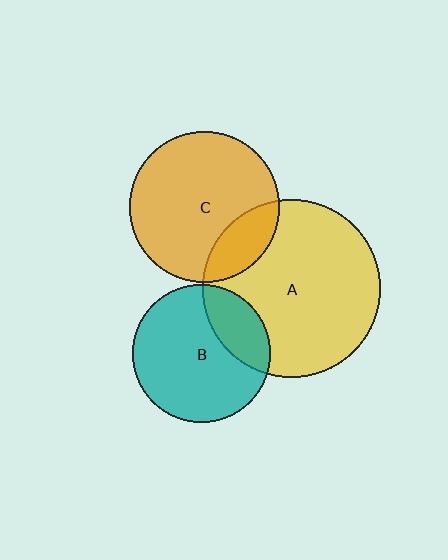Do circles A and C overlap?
Yes.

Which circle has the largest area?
Circle A (yellow).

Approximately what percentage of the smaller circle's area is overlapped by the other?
Approximately 20%.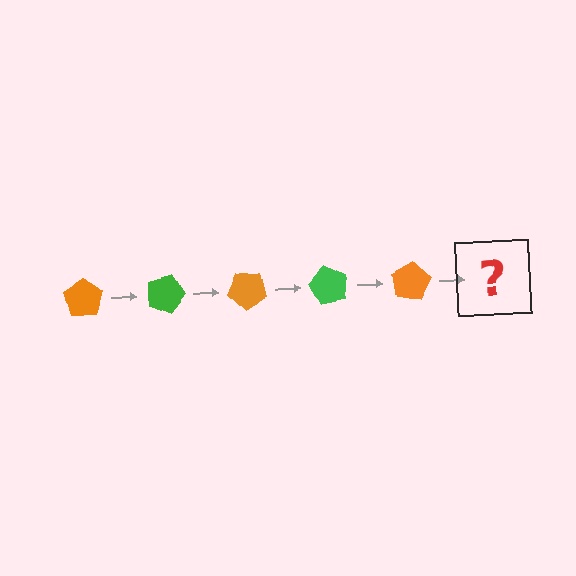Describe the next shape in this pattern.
It should be a green pentagon, rotated 100 degrees from the start.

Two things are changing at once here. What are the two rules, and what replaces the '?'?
The two rules are that it rotates 20 degrees each step and the color cycles through orange and green. The '?' should be a green pentagon, rotated 100 degrees from the start.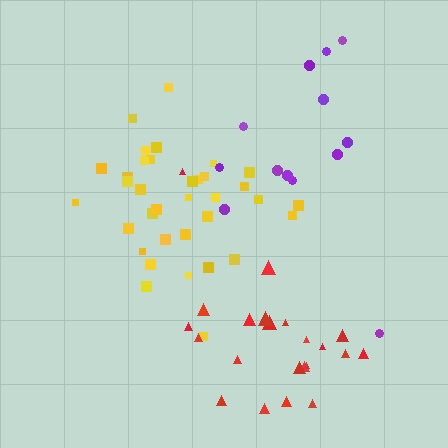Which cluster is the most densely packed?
Yellow.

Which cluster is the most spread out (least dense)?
Purple.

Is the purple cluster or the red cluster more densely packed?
Red.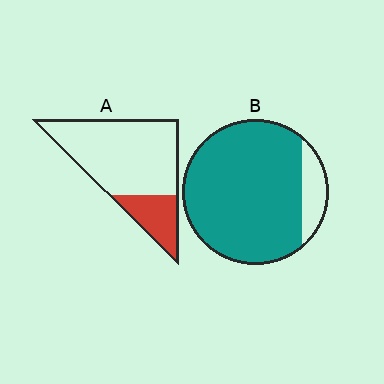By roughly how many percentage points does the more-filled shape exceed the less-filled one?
By roughly 65 percentage points (B over A).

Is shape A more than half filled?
No.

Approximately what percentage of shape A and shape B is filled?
A is approximately 25% and B is approximately 85%.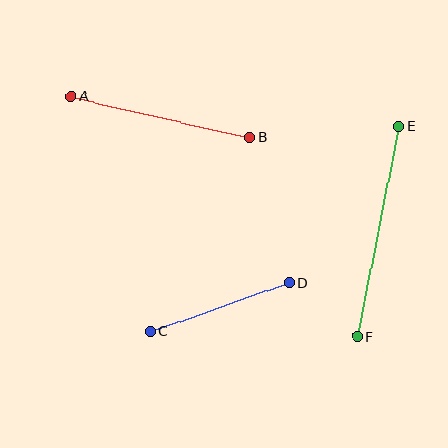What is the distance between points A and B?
The distance is approximately 183 pixels.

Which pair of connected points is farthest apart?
Points E and F are farthest apart.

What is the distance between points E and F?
The distance is approximately 214 pixels.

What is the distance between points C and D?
The distance is approximately 148 pixels.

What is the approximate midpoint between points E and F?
The midpoint is at approximately (378, 231) pixels.